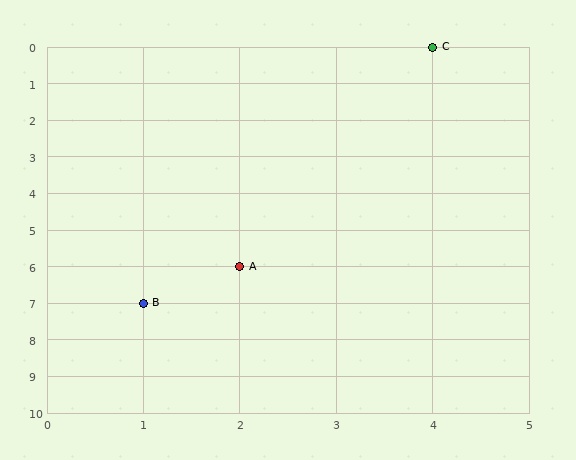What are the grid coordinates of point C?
Point C is at grid coordinates (4, 0).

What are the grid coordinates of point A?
Point A is at grid coordinates (2, 6).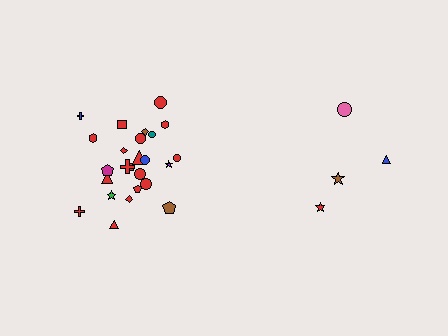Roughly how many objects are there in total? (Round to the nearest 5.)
Roughly 30 objects in total.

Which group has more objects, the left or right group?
The left group.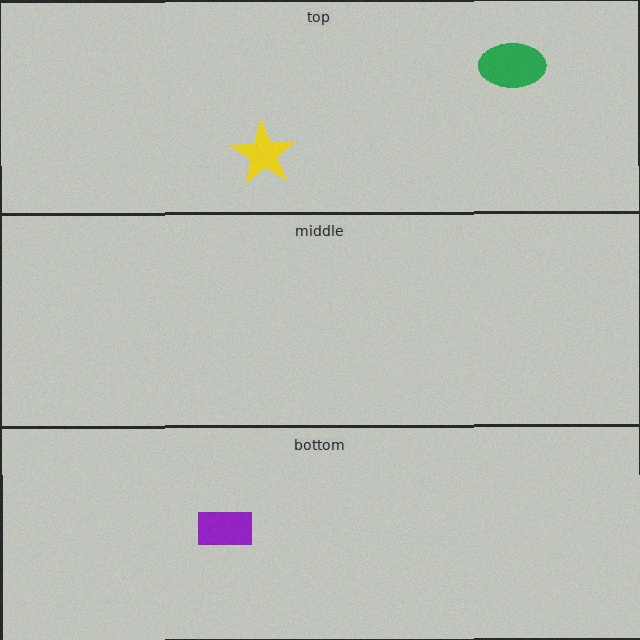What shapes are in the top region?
The yellow star, the green ellipse.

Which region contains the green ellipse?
The top region.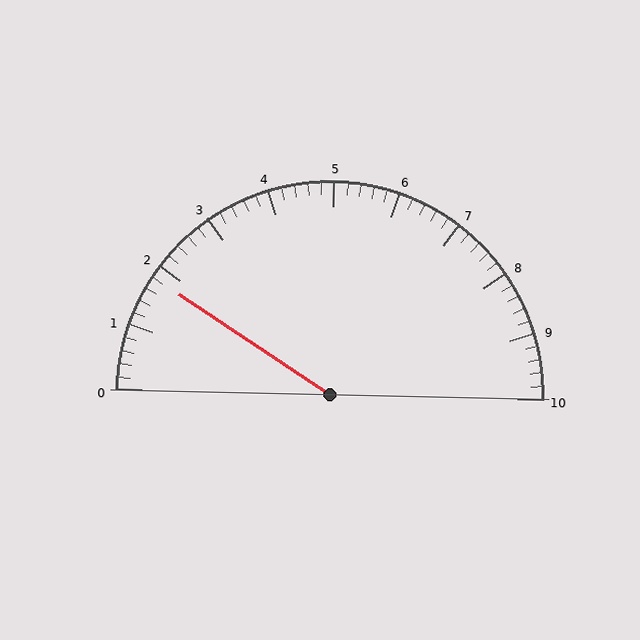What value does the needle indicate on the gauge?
The needle indicates approximately 1.8.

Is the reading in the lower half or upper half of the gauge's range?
The reading is in the lower half of the range (0 to 10).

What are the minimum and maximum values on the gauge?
The gauge ranges from 0 to 10.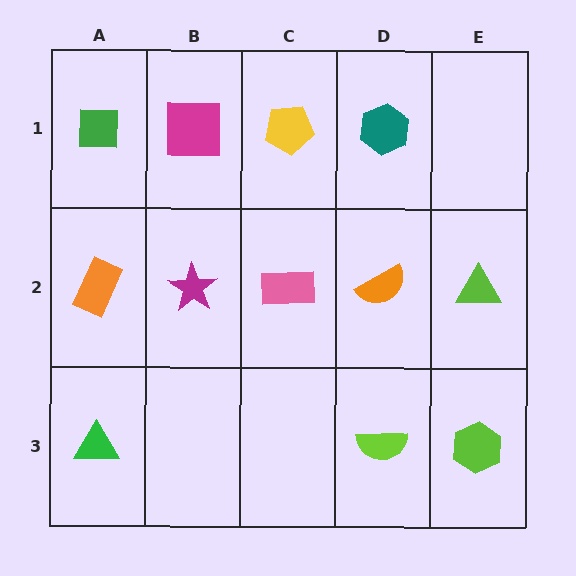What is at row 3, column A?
A green triangle.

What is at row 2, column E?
A lime triangle.